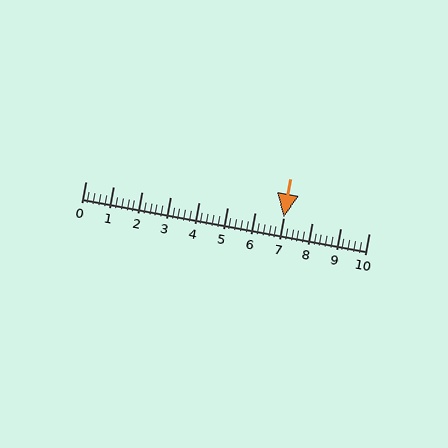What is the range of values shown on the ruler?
The ruler shows values from 0 to 10.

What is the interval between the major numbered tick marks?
The major tick marks are spaced 1 units apart.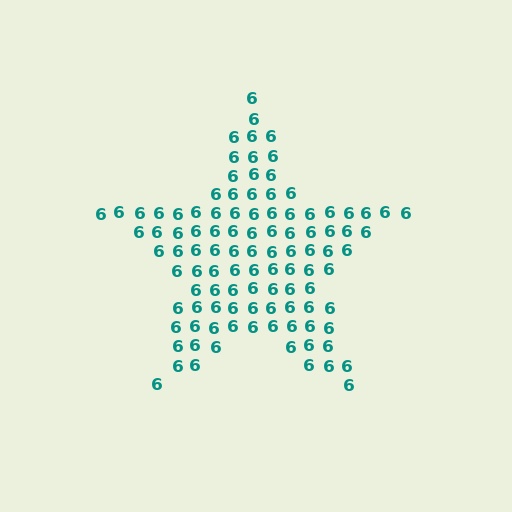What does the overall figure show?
The overall figure shows a star.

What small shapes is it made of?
It is made of small digit 6's.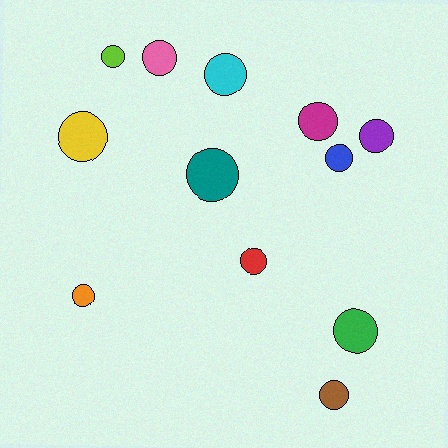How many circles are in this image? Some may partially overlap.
There are 12 circles.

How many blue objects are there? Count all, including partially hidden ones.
There is 1 blue object.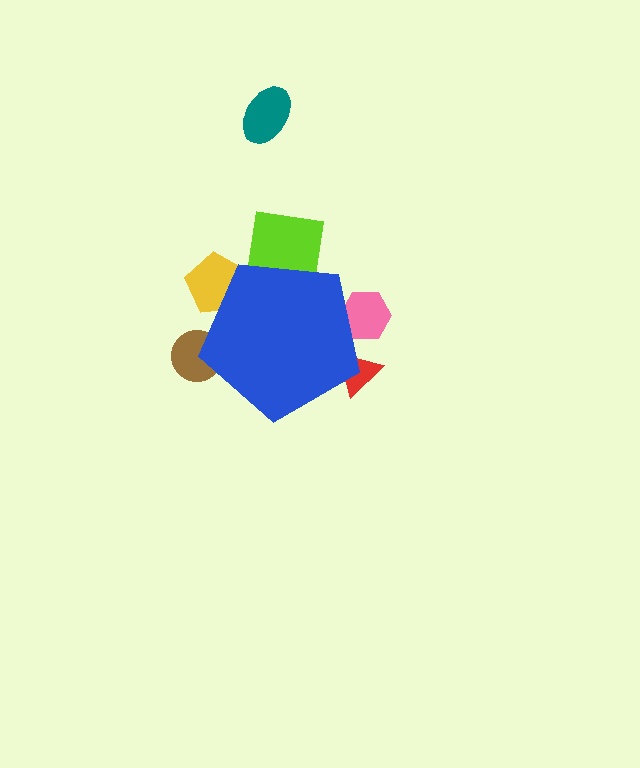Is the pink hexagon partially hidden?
Yes, the pink hexagon is partially hidden behind the blue pentagon.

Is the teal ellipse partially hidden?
No, the teal ellipse is fully visible.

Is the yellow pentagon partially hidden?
Yes, the yellow pentagon is partially hidden behind the blue pentagon.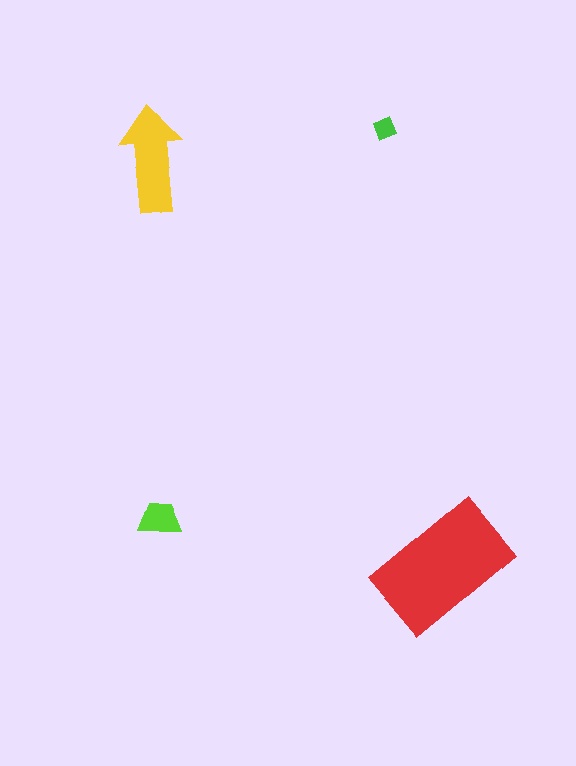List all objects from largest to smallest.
The red rectangle, the yellow arrow, the lime trapezoid, the green diamond.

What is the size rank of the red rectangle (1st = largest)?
1st.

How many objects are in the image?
There are 4 objects in the image.